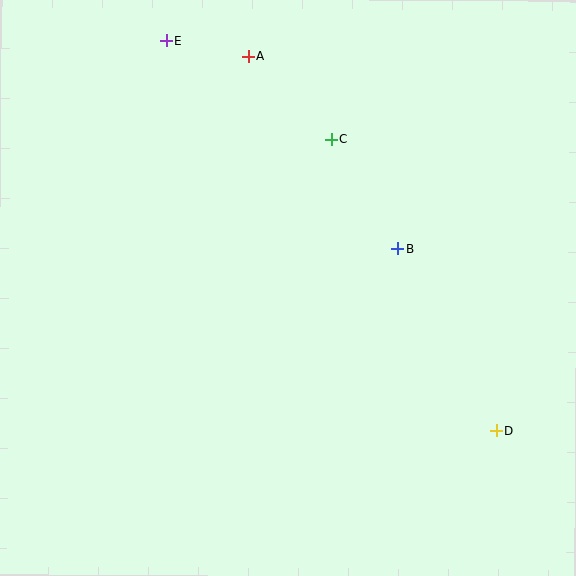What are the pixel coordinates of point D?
Point D is at (496, 431).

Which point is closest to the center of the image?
Point B at (398, 249) is closest to the center.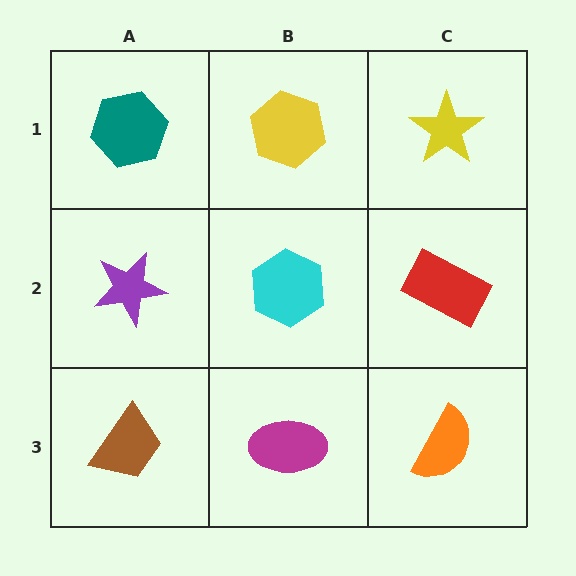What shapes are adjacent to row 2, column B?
A yellow hexagon (row 1, column B), a magenta ellipse (row 3, column B), a purple star (row 2, column A), a red rectangle (row 2, column C).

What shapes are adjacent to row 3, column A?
A purple star (row 2, column A), a magenta ellipse (row 3, column B).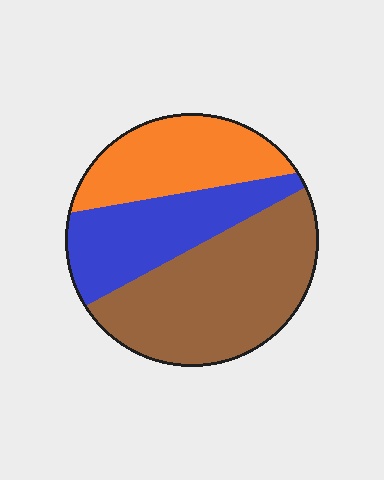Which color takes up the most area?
Brown, at roughly 45%.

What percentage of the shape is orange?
Orange takes up between a quarter and a half of the shape.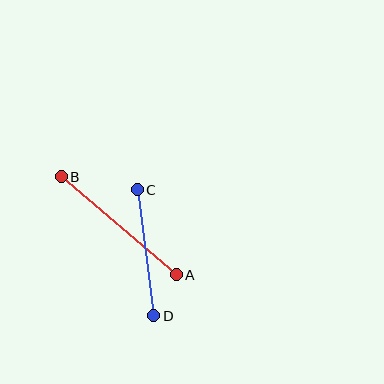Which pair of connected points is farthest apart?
Points A and B are farthest apart.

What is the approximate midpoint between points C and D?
The midpoint is at approximately (145, 253) pixels.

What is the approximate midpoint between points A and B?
The midpoint is at approximately (119, 226) pixels.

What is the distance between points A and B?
The distance is approximately 151 pixels.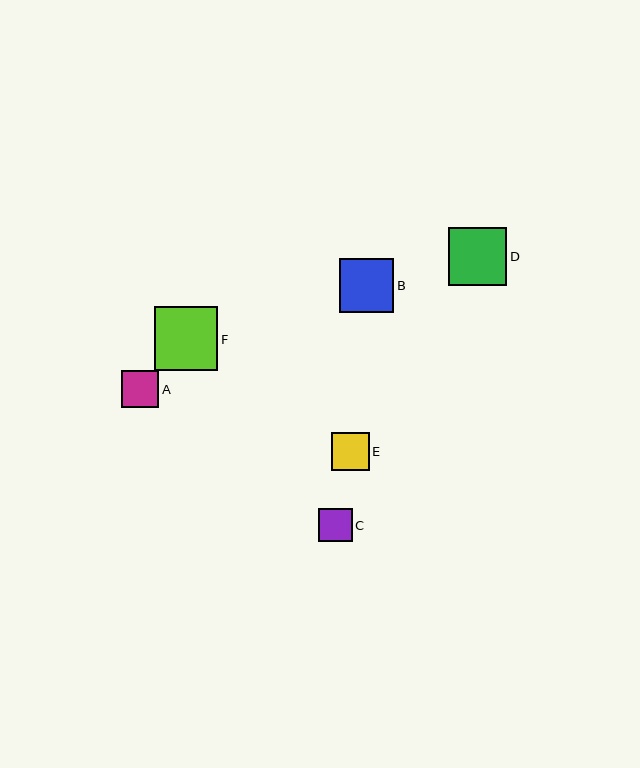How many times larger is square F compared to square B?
Square F is approximately 1.2 times the size of square B.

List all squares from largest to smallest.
From largest to smallest: F, D, B, E, A, C.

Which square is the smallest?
Square C is the smallest with a size of approximately 34 pixels.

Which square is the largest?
Square F is the largest with a size of approximately 64 pixels.